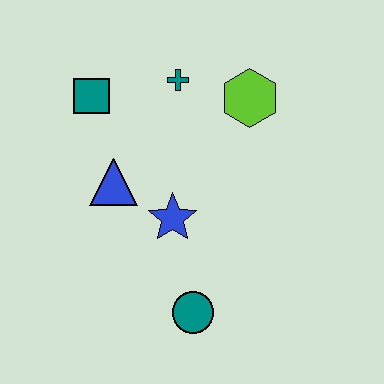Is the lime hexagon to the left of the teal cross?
No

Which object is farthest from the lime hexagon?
The teal circle is farthest from the lime hexagon.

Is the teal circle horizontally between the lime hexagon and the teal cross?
Yes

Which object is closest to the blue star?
The blue triangle is closest to the blue star.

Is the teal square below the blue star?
No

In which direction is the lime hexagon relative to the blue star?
The lime hexagon is above the blue star.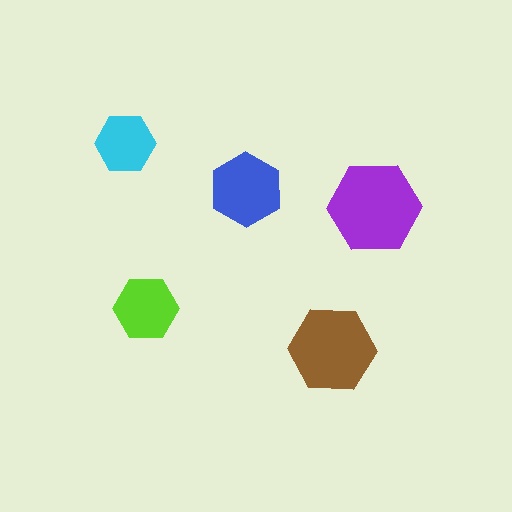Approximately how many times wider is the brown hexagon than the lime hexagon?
About 1.5 times wider.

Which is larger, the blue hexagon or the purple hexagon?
The purple one.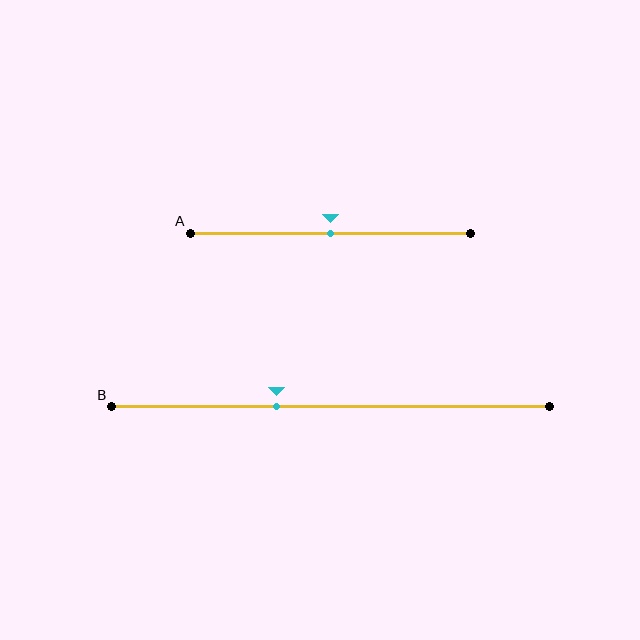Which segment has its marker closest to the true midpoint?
Segment A has its marker closest to the true midpoint.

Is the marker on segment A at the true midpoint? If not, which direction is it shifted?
Yes, the marker on segment A is at the true midpoint.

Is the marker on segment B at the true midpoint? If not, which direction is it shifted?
No, the marker on segment B is shifted to the left by about 12% of the segment length.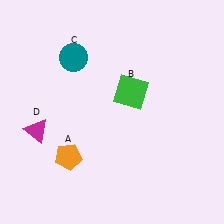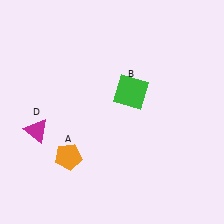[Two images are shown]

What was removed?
The teal circle (C) was removed in Image 2.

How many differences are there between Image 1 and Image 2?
There is 1 difference between the two images.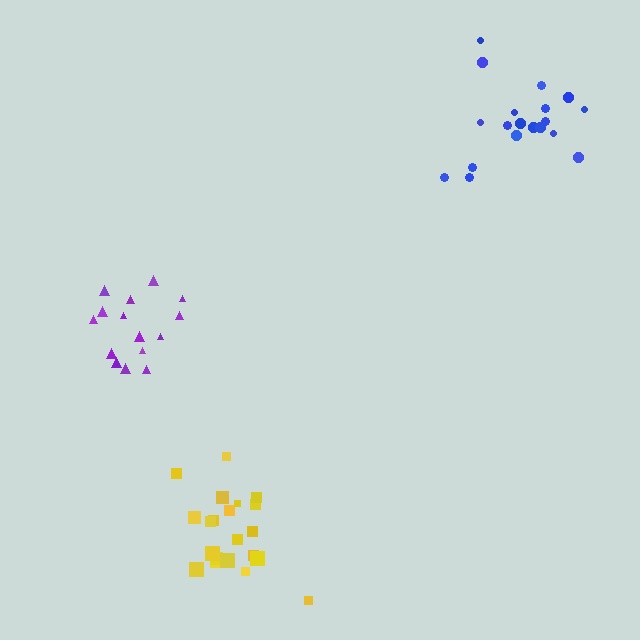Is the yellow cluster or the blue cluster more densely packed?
Yellow.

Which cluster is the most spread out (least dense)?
Blue.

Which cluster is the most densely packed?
Yellow.